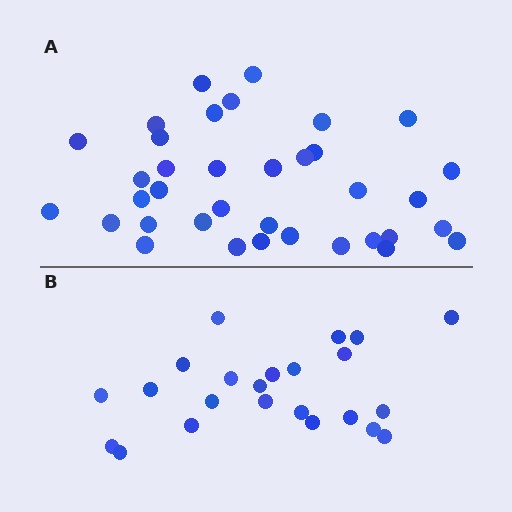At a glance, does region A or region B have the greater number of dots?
Region A (the top region) has more dots.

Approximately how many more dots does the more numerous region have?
Region A has approximately 15 more dots than region B.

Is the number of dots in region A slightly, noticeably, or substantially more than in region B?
Region A has substantially more. The ratio is roughly 1.6 to 1.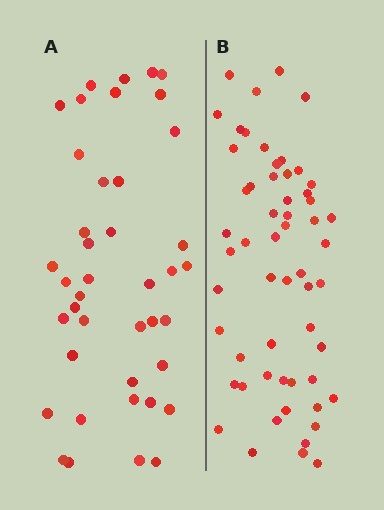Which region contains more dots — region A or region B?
Region B (the right region) has more dots.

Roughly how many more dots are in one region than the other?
Region B has approximately 15 more dots than region A.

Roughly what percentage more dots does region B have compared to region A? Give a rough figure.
About 40% more.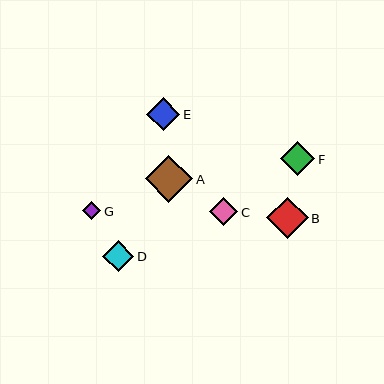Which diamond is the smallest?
Diamond G is the smallest with a size of approximately 18 pixels.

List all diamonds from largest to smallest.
From largest to smallest: A, B, F, E, D, C, G.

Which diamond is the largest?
Diamond A is the largest with a size of approximately 48 pixels.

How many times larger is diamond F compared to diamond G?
Diamond F is approximately 1.9 times the size of diamond G.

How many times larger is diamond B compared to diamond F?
Diamond B is approximately 1.2 times the size of diamond F.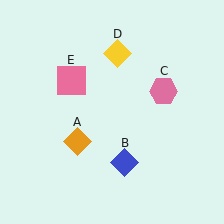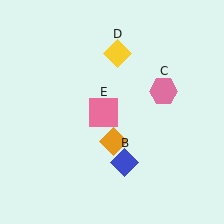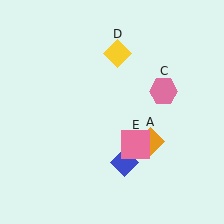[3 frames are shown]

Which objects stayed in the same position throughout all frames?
Blue diamond (object B) and pink hexagon (object C) and yellow diamond (object D) remained stationary.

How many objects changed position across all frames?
2 objects changed position: orange diamond (object A), pink square (object E).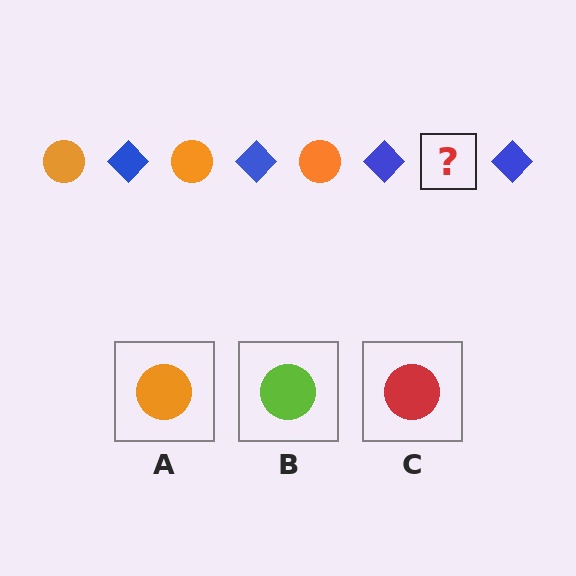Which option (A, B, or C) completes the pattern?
A.